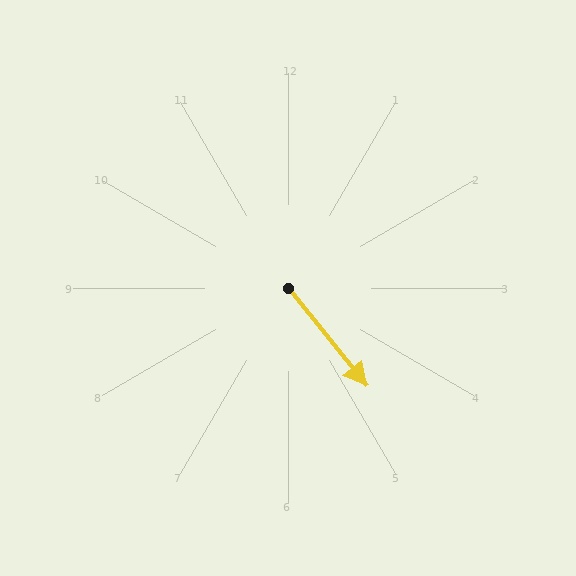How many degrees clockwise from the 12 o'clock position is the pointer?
Approximately 141 degrees.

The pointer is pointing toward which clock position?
Roughly 5 o'clock.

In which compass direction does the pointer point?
Southeast.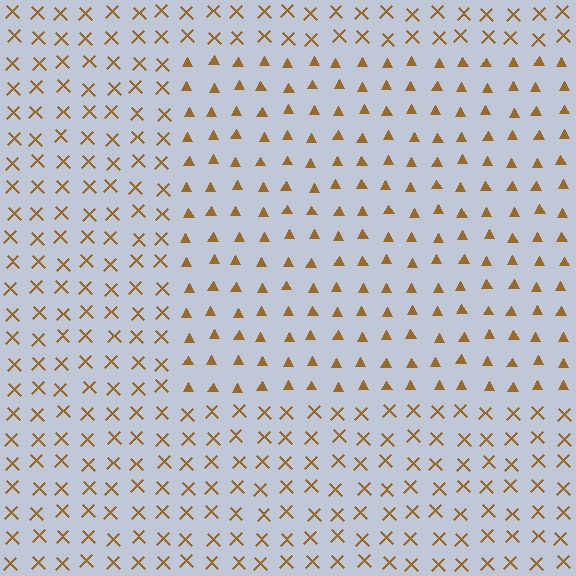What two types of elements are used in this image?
The image uses triangles inside the rectangle region and X marks outside it.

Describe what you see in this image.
The image is filled with small brown elements arranged in a uniform grid. A rectangle-shaped region contains triangles, while the surrounding area contains X marks. The boundary is defined purely by the change in element shape.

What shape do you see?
I see a rectangle.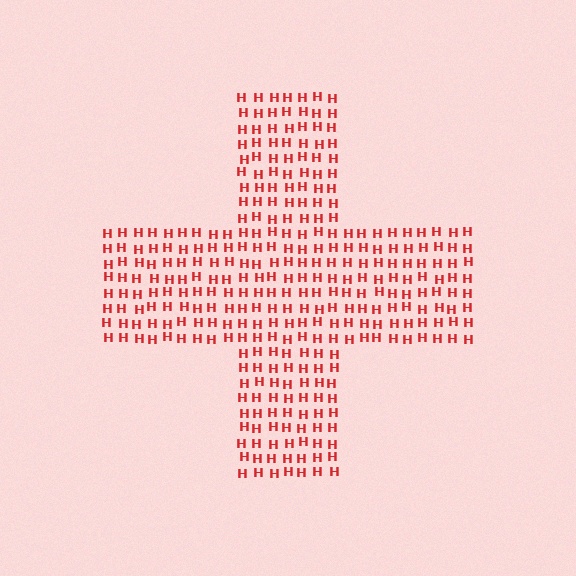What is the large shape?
The large shape is a cross.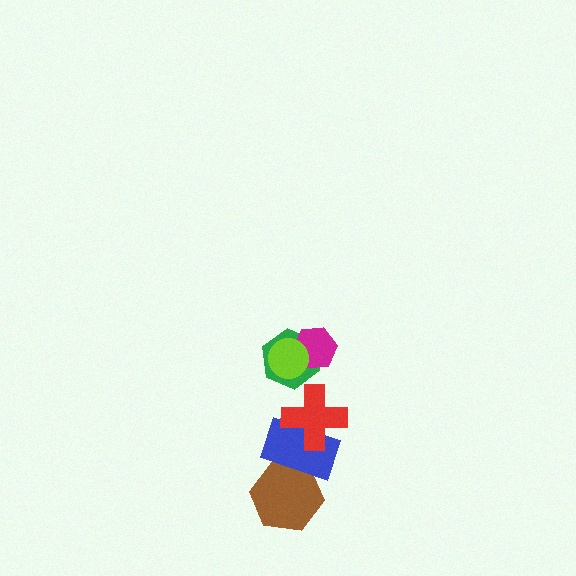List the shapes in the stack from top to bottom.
From top to bottom: the lime circle, the magenta hexagon, the green hexagon, the red cross, the blue rectangle, the brown hexagon.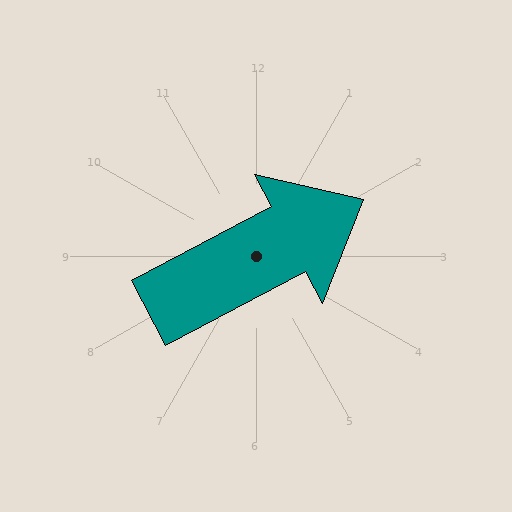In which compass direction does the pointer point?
Northeast.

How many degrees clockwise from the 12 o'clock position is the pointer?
Approximately 62 degrees.